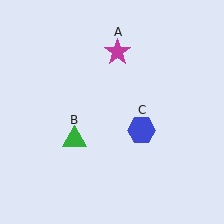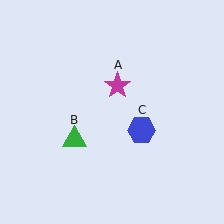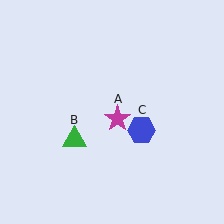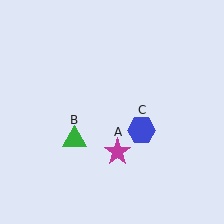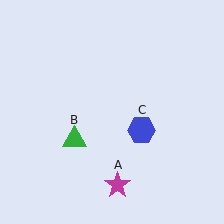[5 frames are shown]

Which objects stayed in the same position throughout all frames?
Green triangle (object B) and blue hexagon (object C) remained stationary.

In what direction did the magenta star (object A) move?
The magenta star (object A) moved down.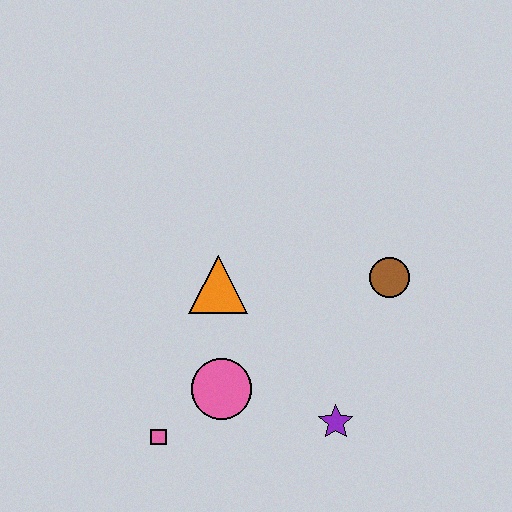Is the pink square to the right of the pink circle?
No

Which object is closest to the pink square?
The pink circle is closest to the pink square.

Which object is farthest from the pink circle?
The brown circle is farthest from the pink circle.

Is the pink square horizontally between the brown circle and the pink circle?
No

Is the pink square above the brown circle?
No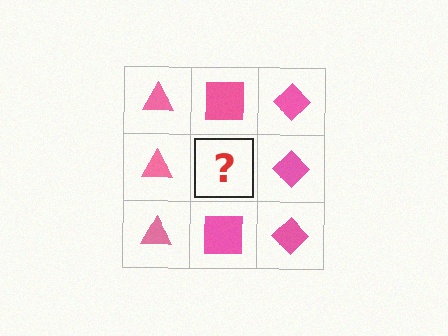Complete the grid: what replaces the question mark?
The question mark should be replaced with a pink square.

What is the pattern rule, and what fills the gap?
The rule is that each column has a consistent shape. The gap should be filled with a pink square.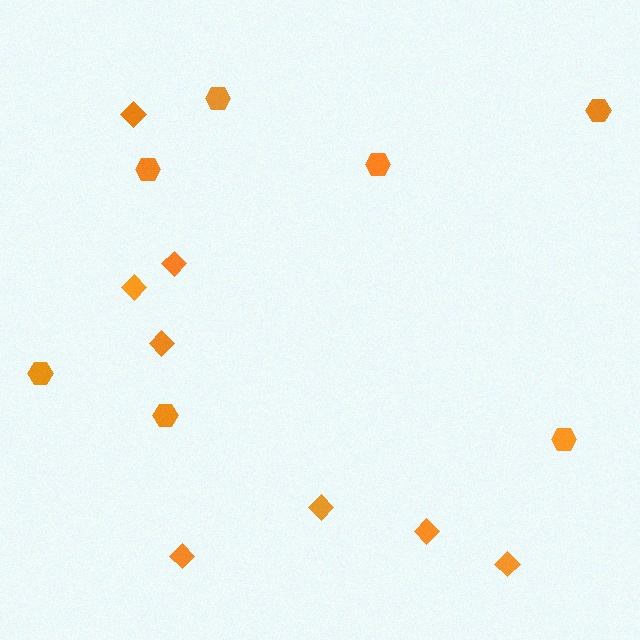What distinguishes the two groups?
There are 2 groups: one group of diamonds (8) and one group of hexagons (7).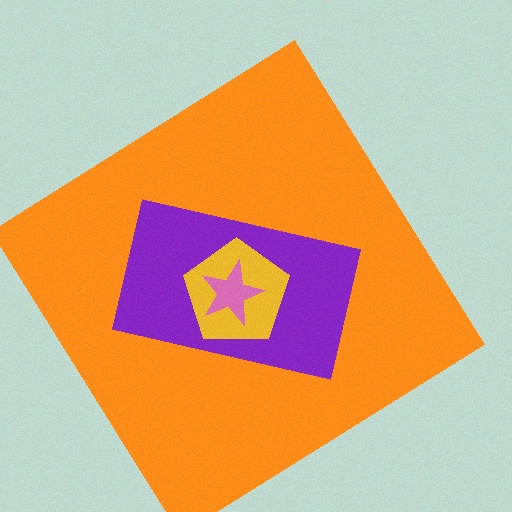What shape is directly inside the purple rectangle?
The yellow pentagon.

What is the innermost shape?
The pink star.